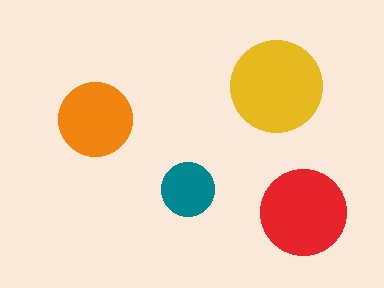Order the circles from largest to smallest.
the yellow one, the red one, the orange one, the teal one.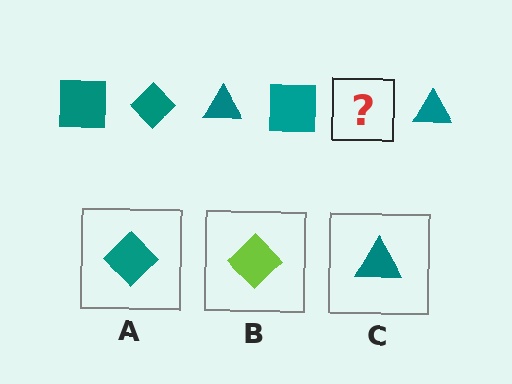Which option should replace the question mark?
Option A.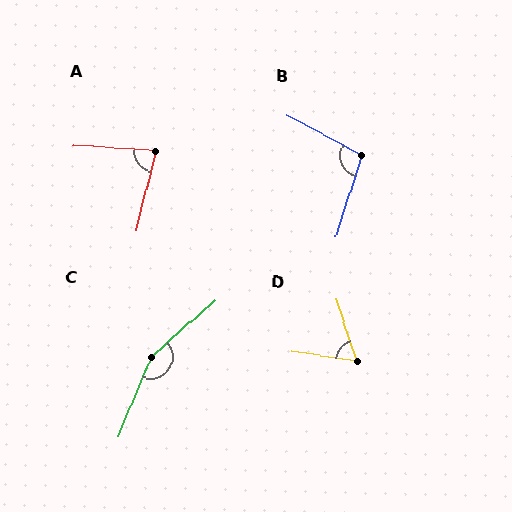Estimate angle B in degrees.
Approximately 101 degrees.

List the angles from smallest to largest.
D (64°), A (80°), B (101°), C (155°).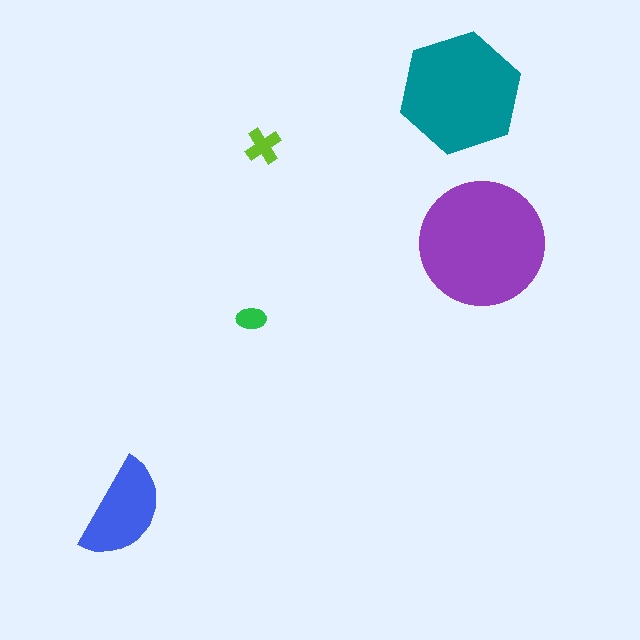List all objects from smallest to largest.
The green ellipse, the lime cross, the blue semicircle, the teal hexagon, the purple circle.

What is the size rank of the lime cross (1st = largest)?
4th.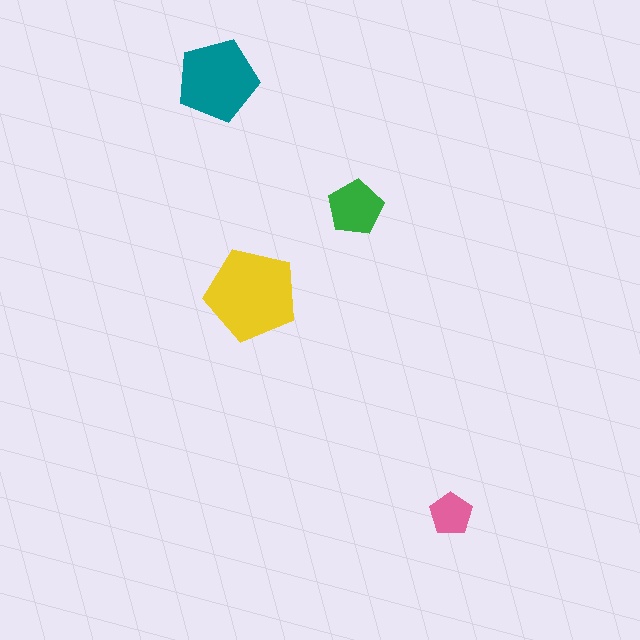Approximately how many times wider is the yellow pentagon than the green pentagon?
About 1.5 times wider.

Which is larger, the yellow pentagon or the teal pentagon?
The yellow one.